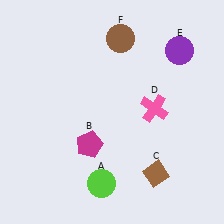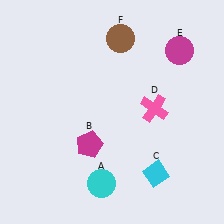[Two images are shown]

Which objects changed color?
A changed from lime to cyan. C changed from brown to cyan. E changed from purple to magenta.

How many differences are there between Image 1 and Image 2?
There are 3 differences between the two images.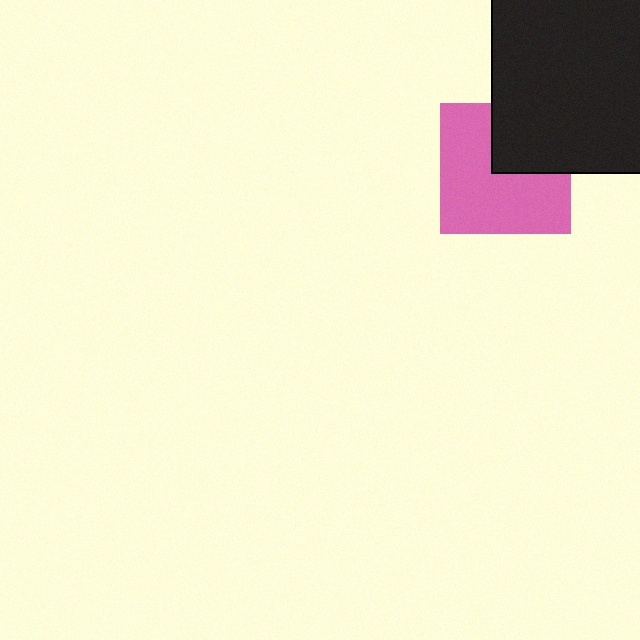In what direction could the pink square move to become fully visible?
The pink square could move toward the lower-left. That would shift it out from behind the black square entirely.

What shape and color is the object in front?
The object in front is a black square.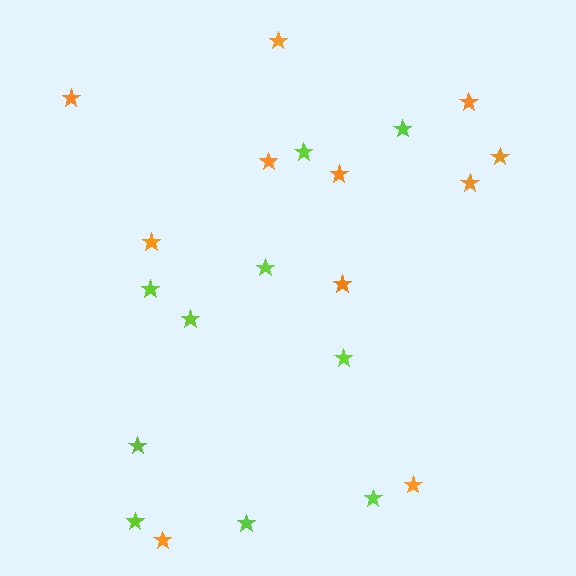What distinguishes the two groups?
There are 2 groups: one group of lime stars (10) and one group of orange stars (11).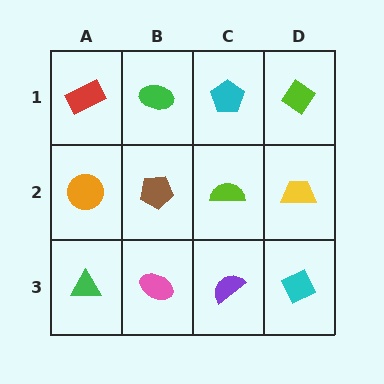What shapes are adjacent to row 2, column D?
A lime diamond (row 1, column D), a cyan diamond (row 3, column D), a lime semicircle (row 2, column C).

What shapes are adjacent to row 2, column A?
A red rectangle (row 1, column A), a green triangle (row 3, column A), a brown pentagon (row 2, column B).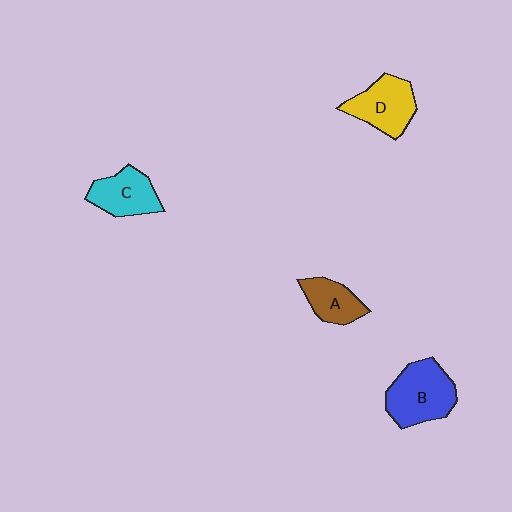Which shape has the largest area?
Shape B (blue).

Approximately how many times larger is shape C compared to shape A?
Approximately 1.2 times.